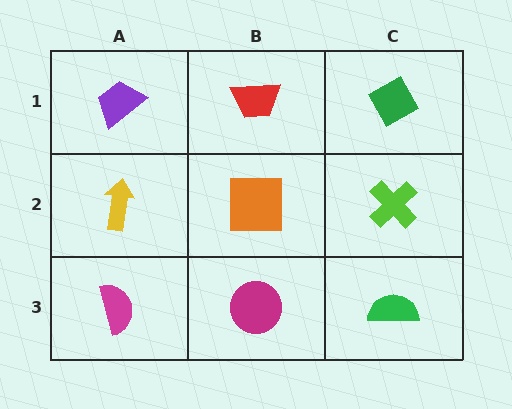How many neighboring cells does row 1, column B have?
3.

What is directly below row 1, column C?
A lime cross.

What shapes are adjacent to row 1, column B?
An orange square (row 2, column B), a purple trapezoid (row 1, column A), a green diamond (row 1, column C).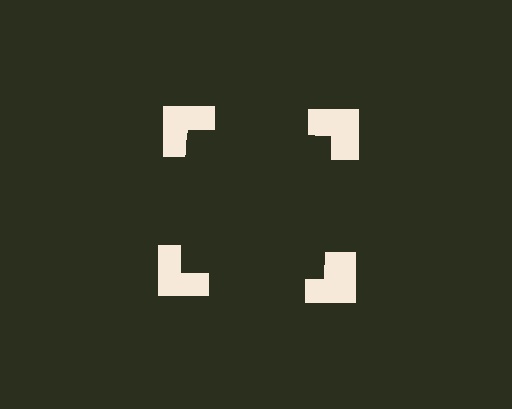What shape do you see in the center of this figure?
An illusory square — its edges are inferred from the aligned wedge cuts in the notched squares, not physically drawn.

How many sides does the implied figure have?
4 sides.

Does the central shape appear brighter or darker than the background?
It typically appears slightly darker than the background, even though no actual brightness change is drawn.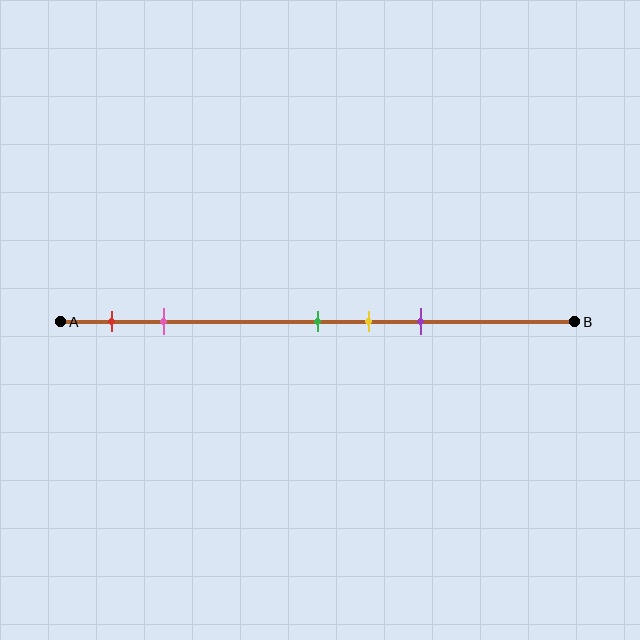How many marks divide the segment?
There are 5 marks dividing the segment.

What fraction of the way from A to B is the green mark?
The green mark is approximately 50% (0.5) of the way from A to B.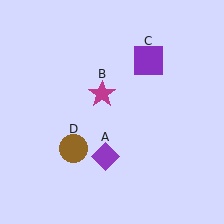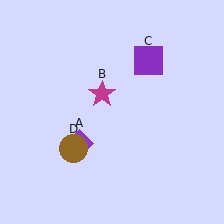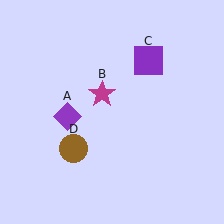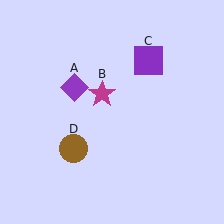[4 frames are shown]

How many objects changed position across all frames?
1 object changed position: purple diamond (object A).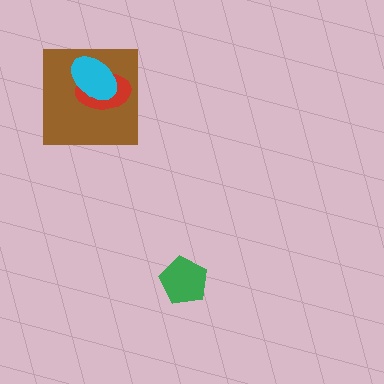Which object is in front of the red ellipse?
The cyan ellipse is in front of the red ellipse.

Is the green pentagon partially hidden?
No, no other shape covers it.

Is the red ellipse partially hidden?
Yes, it is partially covered by another shape.